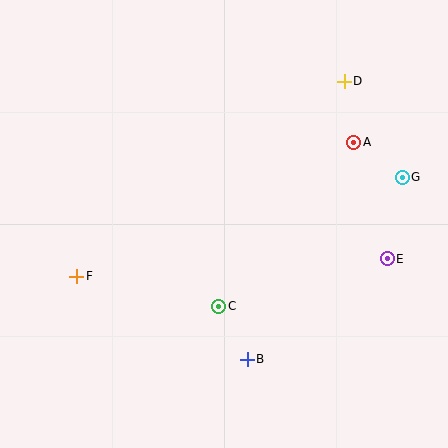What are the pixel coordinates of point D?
Point D is at (344, 81).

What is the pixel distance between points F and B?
The distance between F and B is 190 pixels.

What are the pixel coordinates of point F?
Point F is at (77, 276).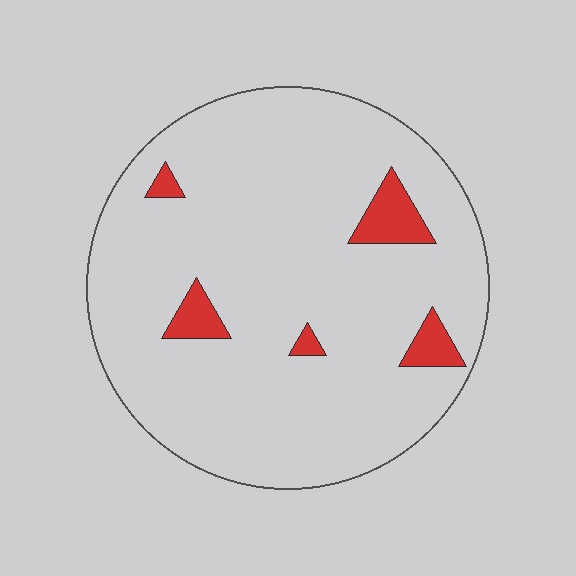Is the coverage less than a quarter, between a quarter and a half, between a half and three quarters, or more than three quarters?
Less than a quarter.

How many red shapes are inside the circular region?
5.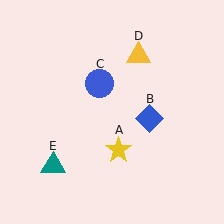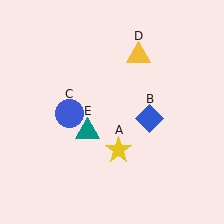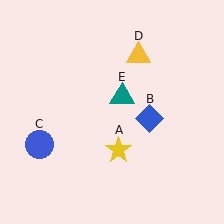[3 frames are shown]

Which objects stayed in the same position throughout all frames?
Yellow star (object A) and blue diamond (object B) and yellow triangle (object D) remained stationary.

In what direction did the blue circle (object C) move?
The blue circle (object C) moved down and to the left.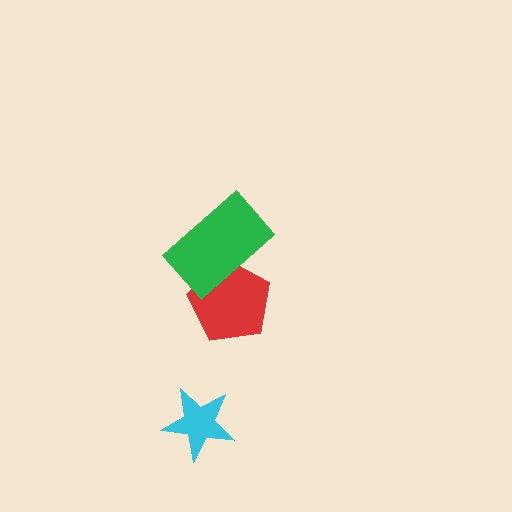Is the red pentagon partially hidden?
Yes, it is partially covered by another shape.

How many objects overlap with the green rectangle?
1 object overlaps with the green rectangle.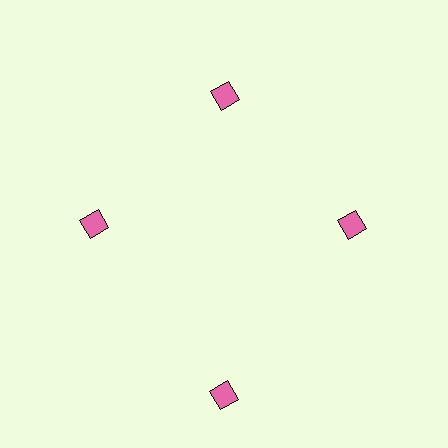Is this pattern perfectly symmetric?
No. The 4 pink diamonds are arranged in a ring, but one element near the 6 o'clock position is pushed outward from the center, breaking the 4-fold rotational symmetry.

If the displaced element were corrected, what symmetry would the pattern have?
It would have 4-fold rotational symmetry — the pattern would map onto itself every 90 degrees.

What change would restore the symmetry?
The symmetry would be restored by moving it inward, back onto the ring so that all 4 diamonds sit at equal angles and equal distance from the center.